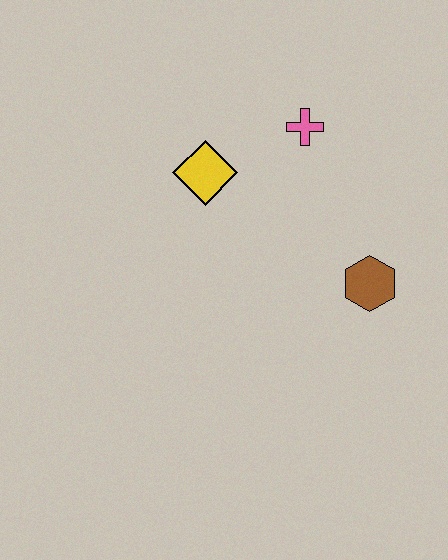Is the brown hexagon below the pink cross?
Yes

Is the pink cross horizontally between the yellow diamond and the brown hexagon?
Yes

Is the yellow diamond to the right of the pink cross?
No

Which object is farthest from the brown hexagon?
The yellow diamond is farthest from the brown hexagon.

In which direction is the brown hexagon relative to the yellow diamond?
The brown hexagon is to the right of the yellow diamond.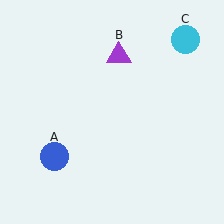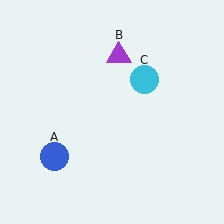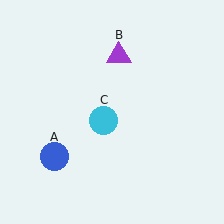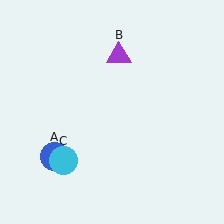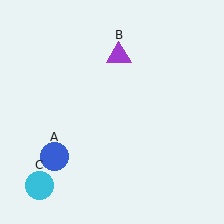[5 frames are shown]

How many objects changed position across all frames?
1 object changed position: cyan circle (object C).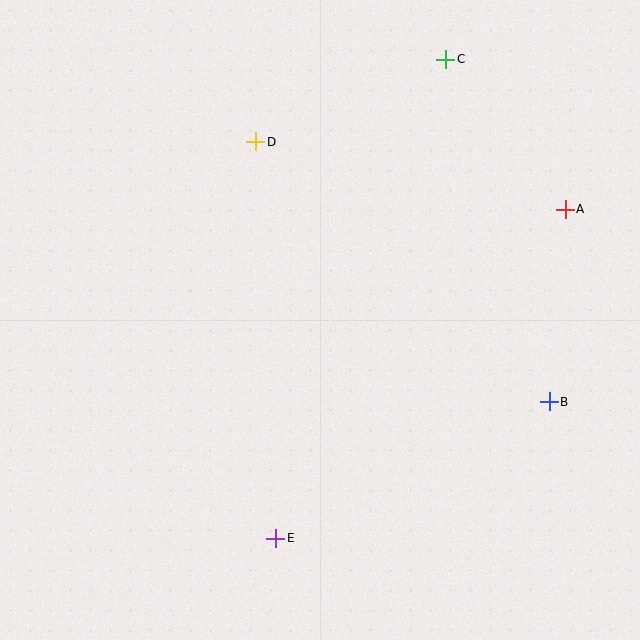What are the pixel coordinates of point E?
Point E is at (276, 538).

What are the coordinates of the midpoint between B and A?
The midpoint between B and A is at (557, 306).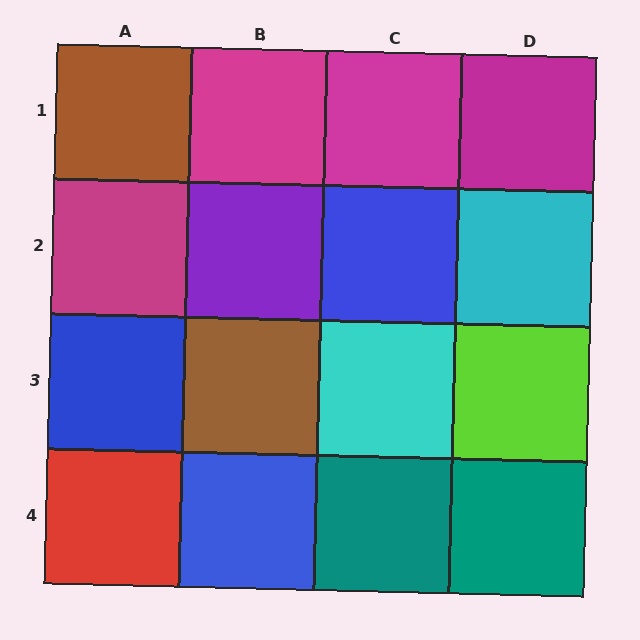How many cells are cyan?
2 cells are cyan.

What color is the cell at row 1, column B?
Magenta.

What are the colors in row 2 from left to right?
Magenta, purple, blue, cyan.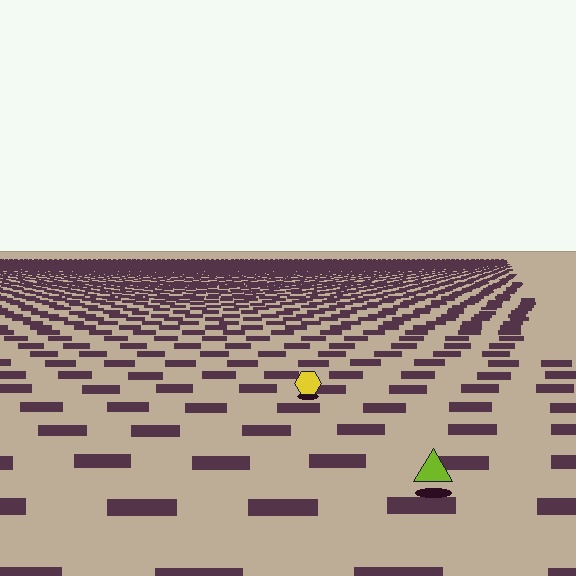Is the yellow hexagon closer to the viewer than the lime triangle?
No. The lime triangle is closer — you can tell from the texture gradient: the ground texture is coarser near it.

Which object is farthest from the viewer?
The yellow hexagon is farthest from the viewer. It appears smaller and the ground texture around it is denser.